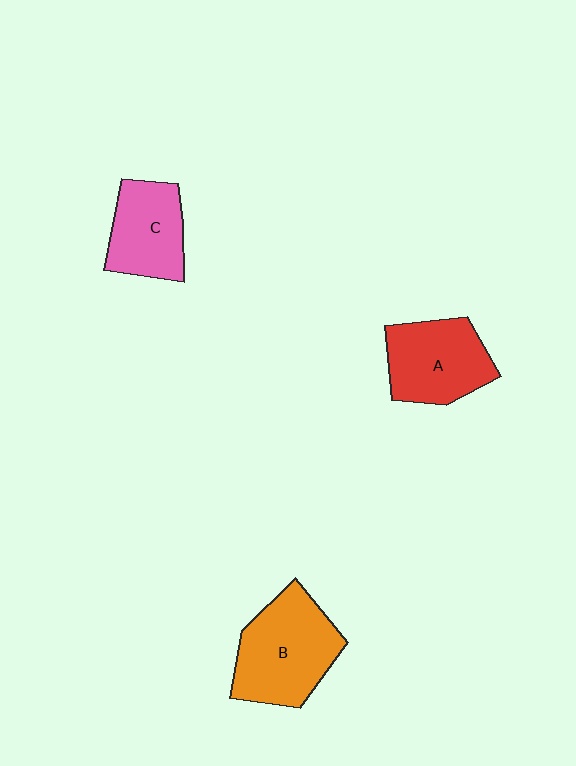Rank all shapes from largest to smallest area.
From largest to smallest: B (orange), A (red), C (pink).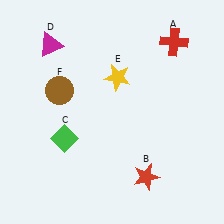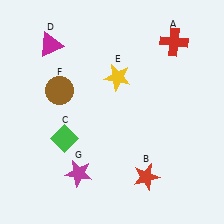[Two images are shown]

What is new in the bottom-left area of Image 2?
A magenta star (G) was added in the bottom-left area of Image 2.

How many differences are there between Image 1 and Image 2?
There is 1 difference between the two images.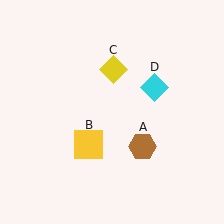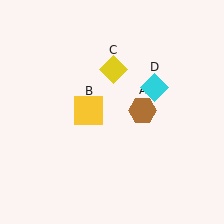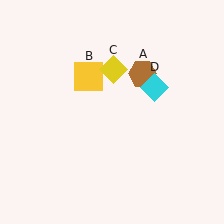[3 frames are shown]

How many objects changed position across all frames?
2 objects changed position: brown hexagon (object A), yellow square (object B).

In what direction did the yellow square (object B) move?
The yellow square (object B) moved up.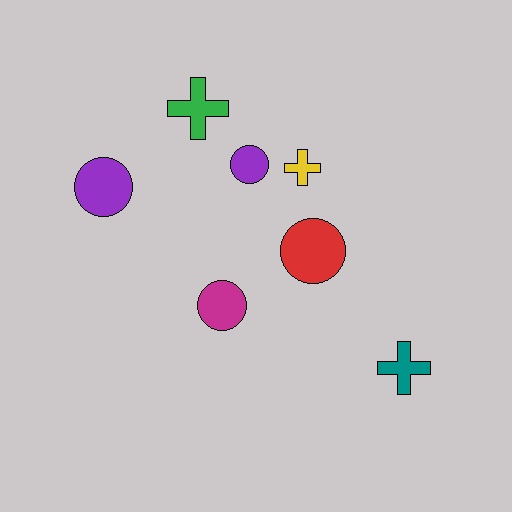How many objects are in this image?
There are 7 objects.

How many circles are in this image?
There are 4 circles.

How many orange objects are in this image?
There are no orange objects.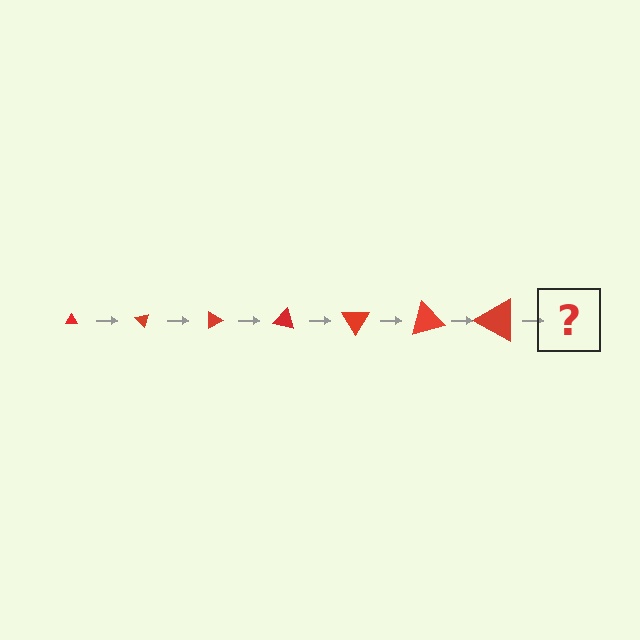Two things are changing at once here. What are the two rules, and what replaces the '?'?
The two rules are that the triangle grows larger each step and it rotates 45 degrees each step. The '?' should be a triangle, larger than the previous one and rotated 315 degrees from the start.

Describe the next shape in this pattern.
It should be a triangle, larger than the previous one and rotated 315 degrees from the start.